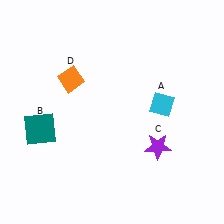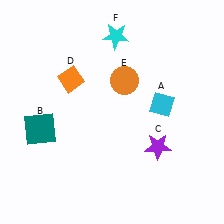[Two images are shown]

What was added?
An orange circle (E), a cyan star (F) were added in Image 2.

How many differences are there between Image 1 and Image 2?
There are 2 differences between the two images.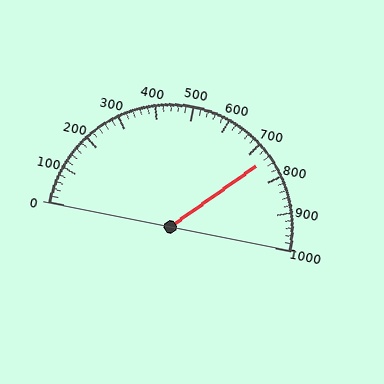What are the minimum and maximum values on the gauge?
The gauge ranges from 0 to 1000.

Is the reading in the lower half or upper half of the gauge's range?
The reading is in the upper half of the range (0 to 1000).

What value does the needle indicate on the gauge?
The needle indicates approximately 740.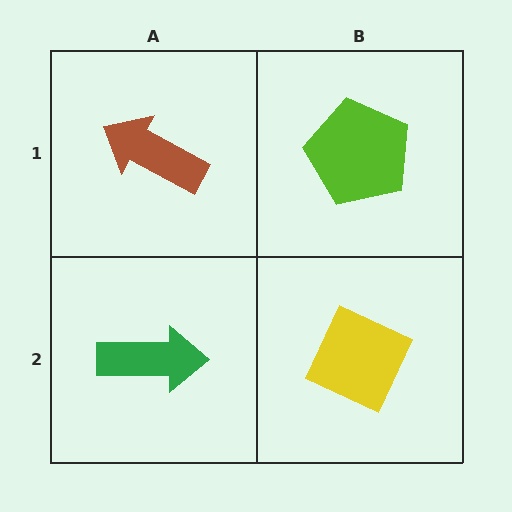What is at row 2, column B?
A yellow diamond.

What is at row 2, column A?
A green arrow.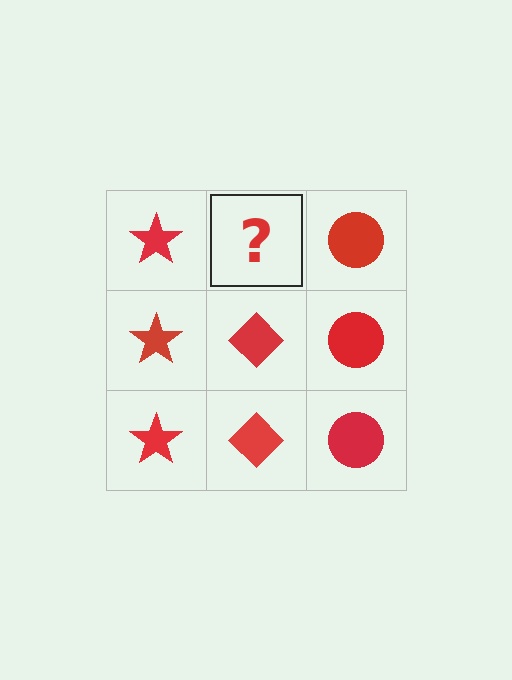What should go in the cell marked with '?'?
The missing cell should contain a red diamond.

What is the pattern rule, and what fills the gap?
The rule is that each column has a consistent shape. The gap should be filled with a red diamond.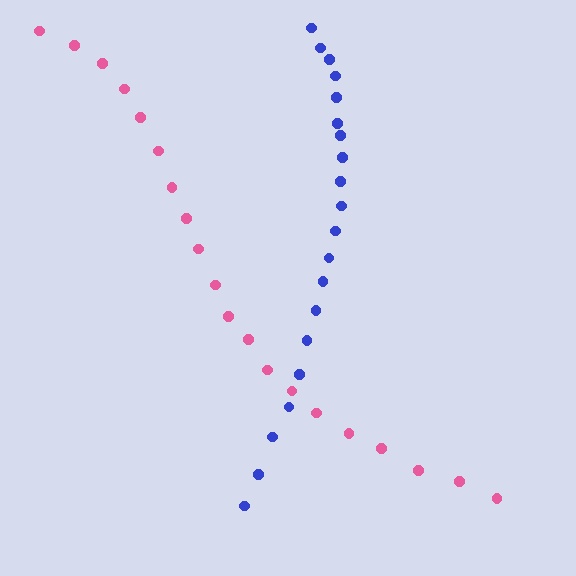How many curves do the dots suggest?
There are 2 distinct paths.